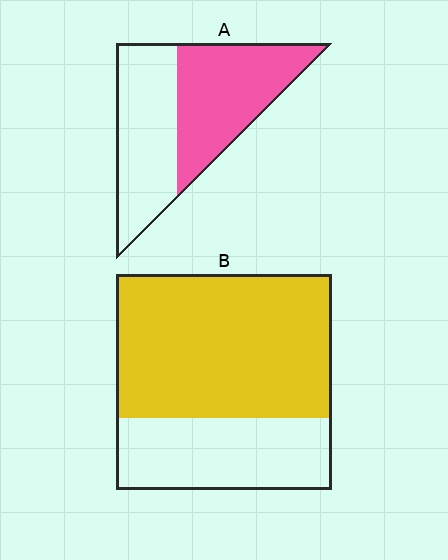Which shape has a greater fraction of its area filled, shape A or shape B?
Shape B.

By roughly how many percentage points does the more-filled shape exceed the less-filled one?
By roughly 15 percentage points (B over A).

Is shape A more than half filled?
Roughly half.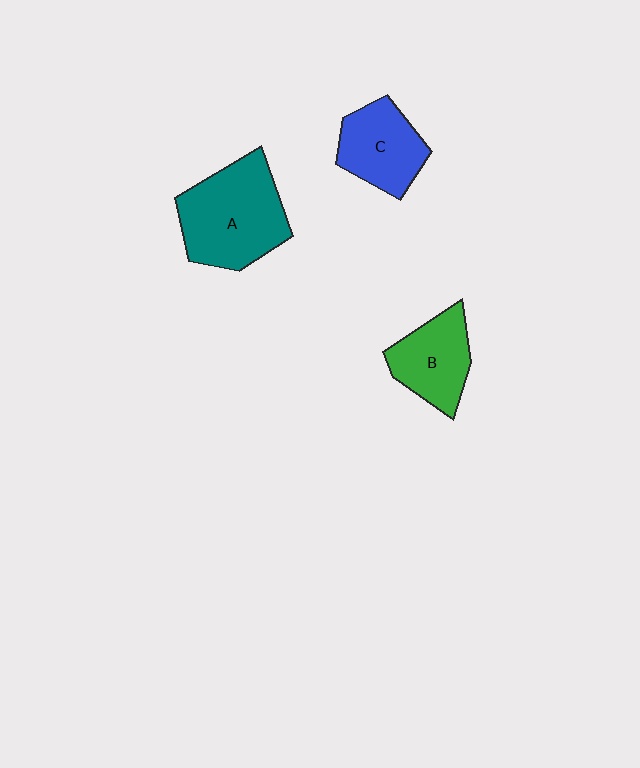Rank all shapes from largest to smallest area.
From largest to smallest: A (teal), C (blue), B (green).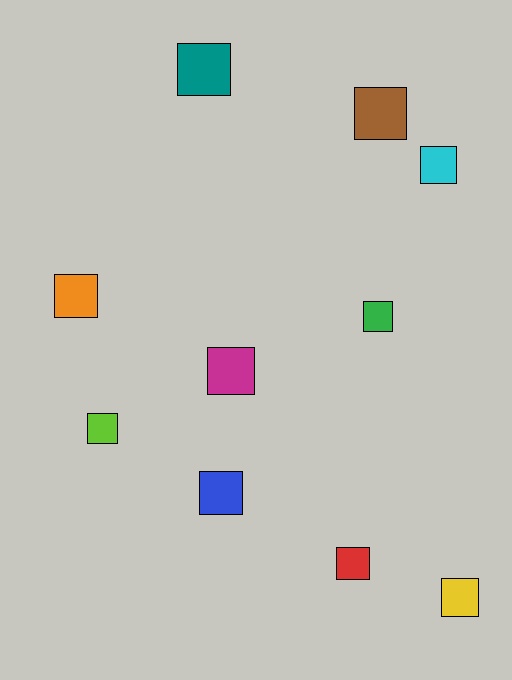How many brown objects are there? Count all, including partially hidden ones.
There is 1 brown object.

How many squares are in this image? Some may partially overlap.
There are 10 squares.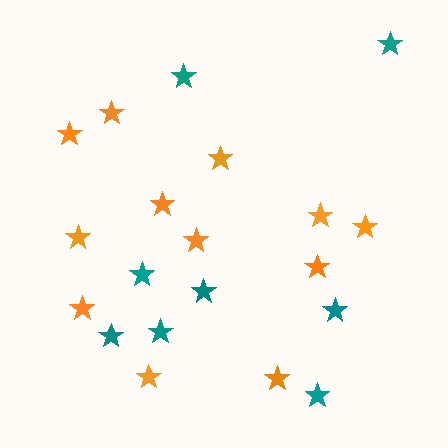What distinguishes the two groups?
There are 2 groups: one group of orange stars (12) and one group of teal stars (8).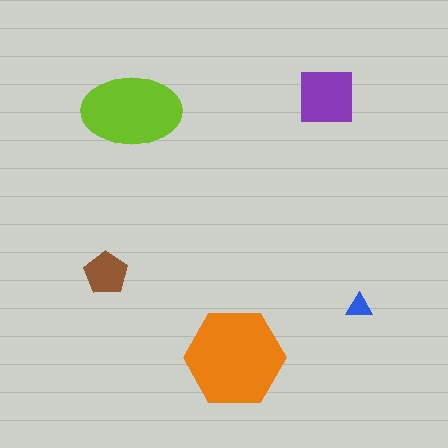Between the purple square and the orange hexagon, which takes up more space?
The orange hexagon.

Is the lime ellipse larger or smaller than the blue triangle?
Larger.